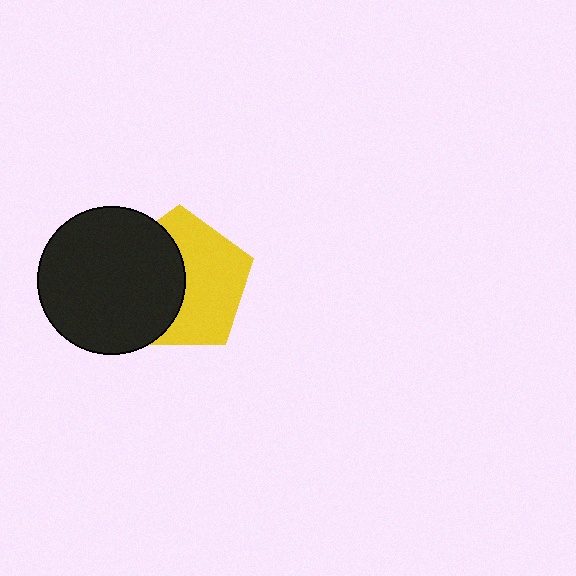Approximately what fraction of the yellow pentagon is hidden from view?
Roughly 46% of the yellow pentagon is hidden behind the black circle.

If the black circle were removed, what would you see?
You would see the complete yellow pentagon.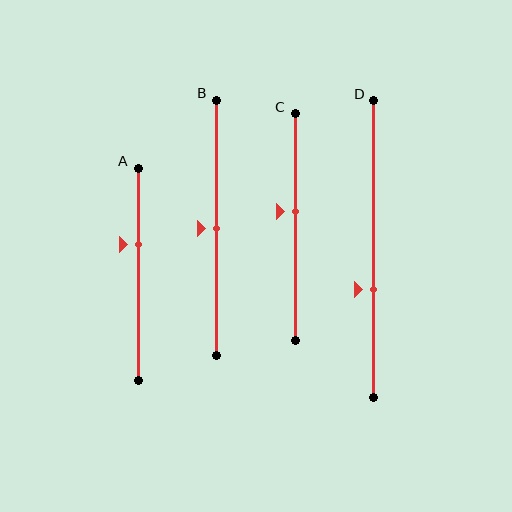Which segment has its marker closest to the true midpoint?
Segment B has its marker closest to the true midpoint.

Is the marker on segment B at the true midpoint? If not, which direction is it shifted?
Yes, the marker on segment B is at the true midpoint.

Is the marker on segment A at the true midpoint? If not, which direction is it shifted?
No, the marker on segment A is shifted upward by about 14% of the segment length.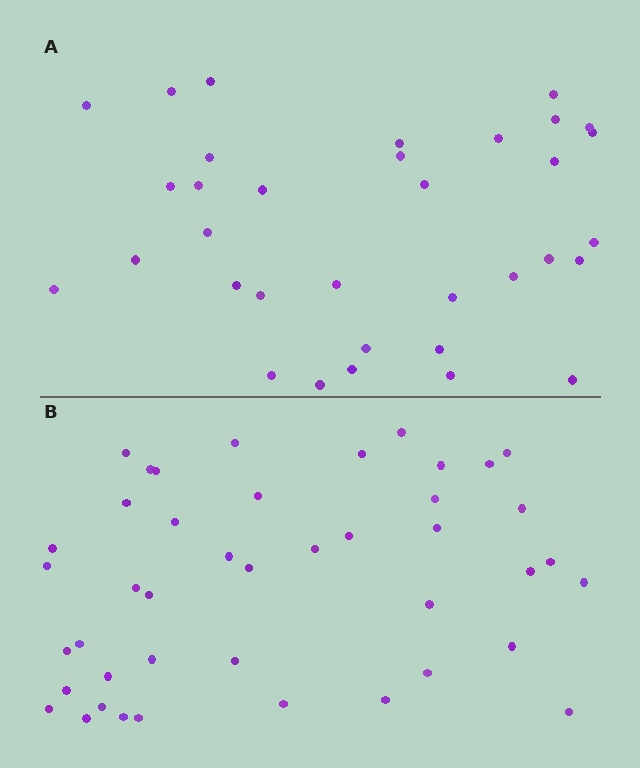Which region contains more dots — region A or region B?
Region B (the bottom region) has more dots.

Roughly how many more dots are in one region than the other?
Region B has roughly 8 or so more dots than region A.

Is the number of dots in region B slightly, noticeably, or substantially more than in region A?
Region B has noticeably more, but not dramatically so. The ratio is roughly 1.3 to 1.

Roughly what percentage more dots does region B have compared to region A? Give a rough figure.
About 25% more.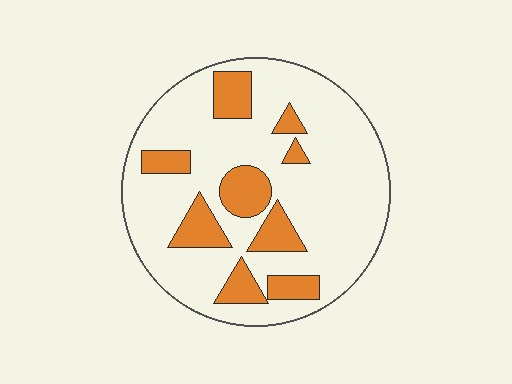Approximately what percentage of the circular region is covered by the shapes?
Approximately 20%.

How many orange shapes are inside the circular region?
9.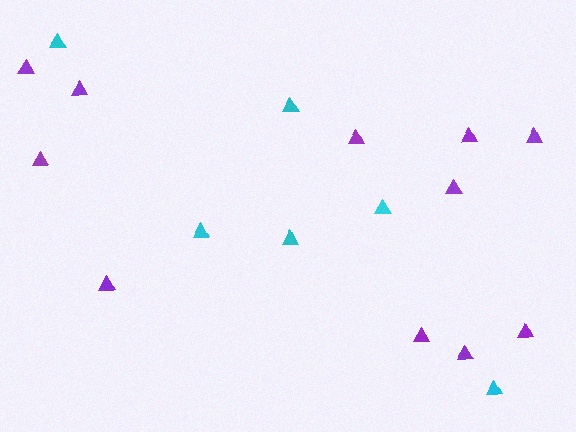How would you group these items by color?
There are 2 groups: one group of cyan triangles (6) and one group of purple triangles (11).